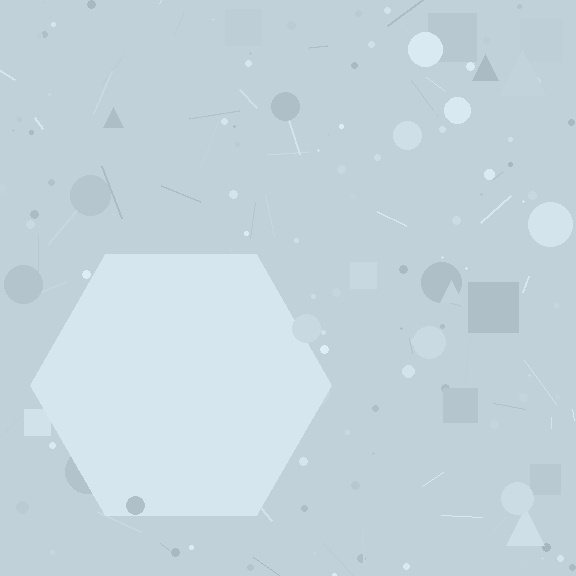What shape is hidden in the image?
A hexagon is hidden in the image.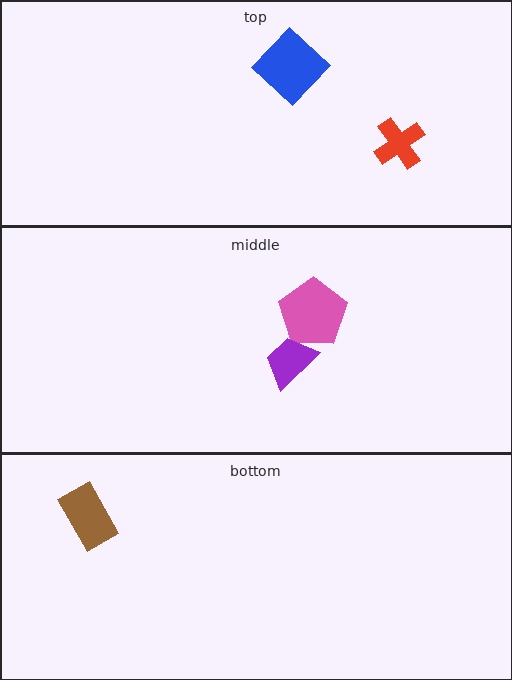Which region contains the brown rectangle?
The bottom region.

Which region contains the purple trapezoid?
The middle region.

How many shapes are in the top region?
2.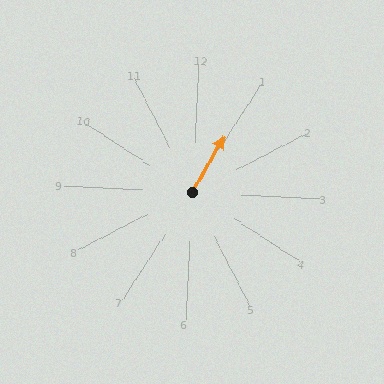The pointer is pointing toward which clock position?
Roughly 1 o'clock.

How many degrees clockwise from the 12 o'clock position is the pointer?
Approximately 27 degrees.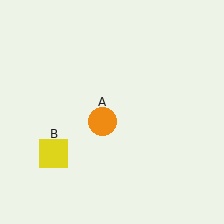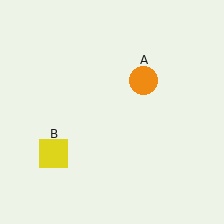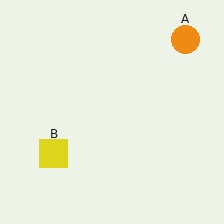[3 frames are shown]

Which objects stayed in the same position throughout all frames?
Yellow square (object B) remained stationary.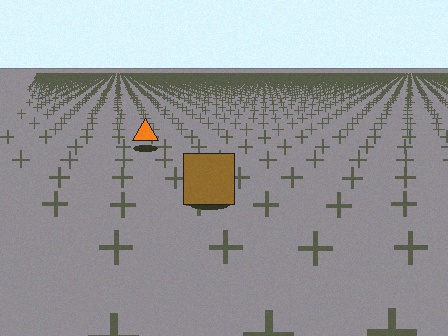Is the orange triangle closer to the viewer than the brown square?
No. The brown square is closer — you can tell from the texture gradient: the ground texture is coarser near it.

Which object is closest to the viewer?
The brown square is closest. The texture marks near it are larger and more spread out.